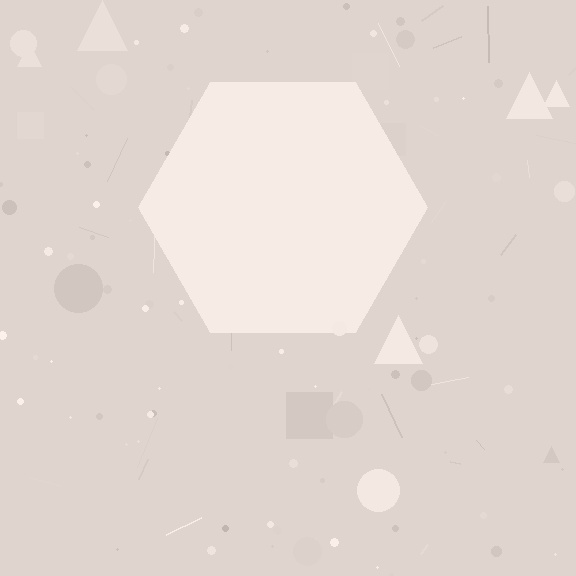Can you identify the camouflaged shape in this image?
The camouflaged shape is a hexagon.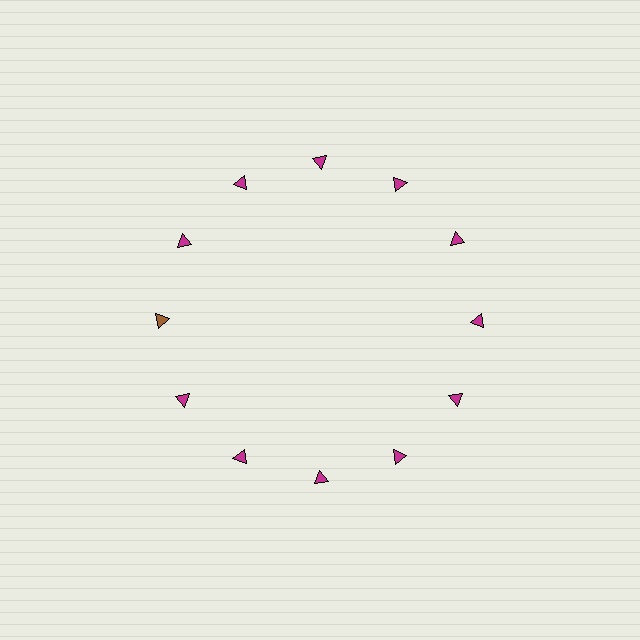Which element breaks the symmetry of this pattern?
The brown triangle at roughly the 9 o'clock position breaks the symmetry. All other shapes are magenta triangles.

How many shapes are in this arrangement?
There are 12 shapes arranged in a ring pattern.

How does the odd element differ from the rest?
It has a different color: brown instead of magenta.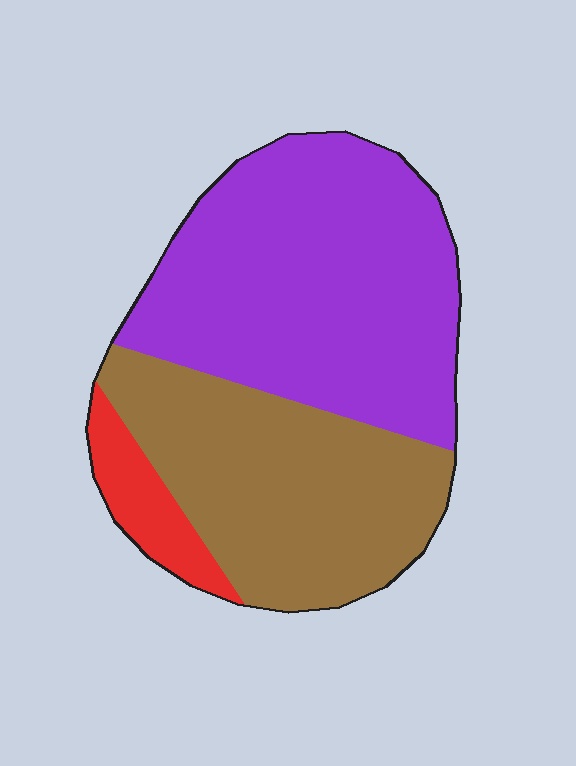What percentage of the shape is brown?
Brown takes up about two fifths (2/5) of the shape.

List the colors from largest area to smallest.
From largest to smallest: purple, brown, red.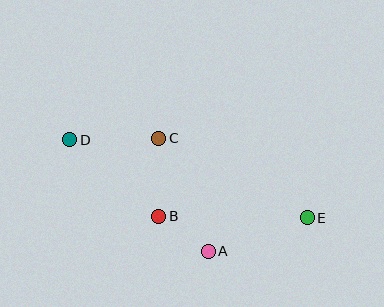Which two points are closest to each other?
Points A and B are closest to each other.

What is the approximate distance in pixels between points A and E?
The distance between A and E is approximately 105 pixels.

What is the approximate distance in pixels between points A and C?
The distance between A and C is approximately 123 pixels.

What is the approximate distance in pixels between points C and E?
The distance between C and E is approximately 169 pixels.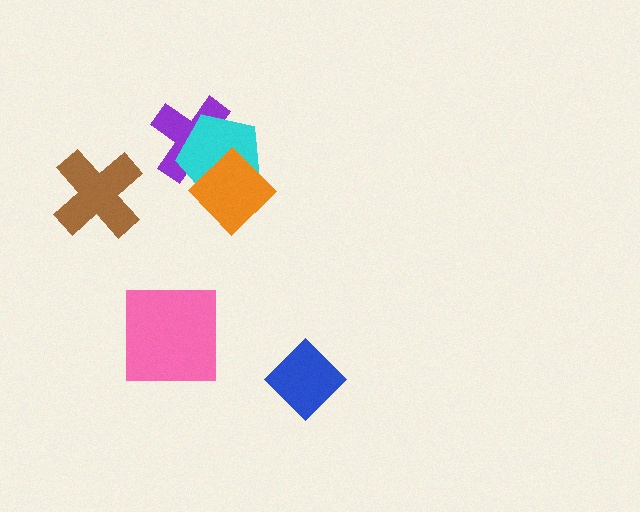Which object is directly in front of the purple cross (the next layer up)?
The cyan pentagon is directly in front of the purple cross.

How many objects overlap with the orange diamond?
2 objects overlap with the orange diamond.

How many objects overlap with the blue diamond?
0 objects overlap with the blue diamond.